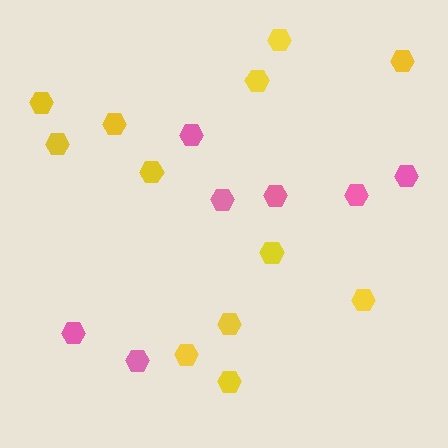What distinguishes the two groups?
There are 2 groups: one group of pink hexagons (7) and one group of yellow hexagons (12).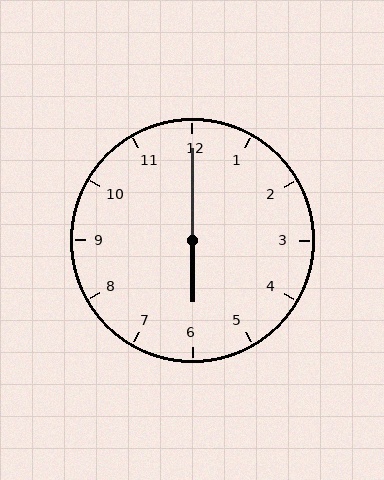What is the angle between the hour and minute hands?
Approximately 180 degrees.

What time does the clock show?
6:00.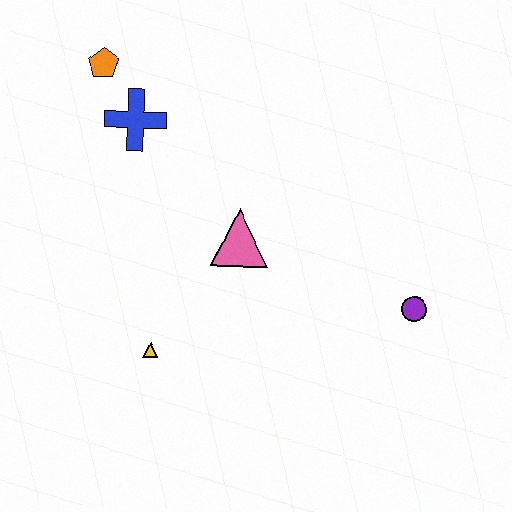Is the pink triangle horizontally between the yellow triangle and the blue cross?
No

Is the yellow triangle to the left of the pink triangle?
Yes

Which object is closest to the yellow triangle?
The pink triangle is closest to the yellow triangle.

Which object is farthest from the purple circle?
The orange pentagon is farthest from the purple circle.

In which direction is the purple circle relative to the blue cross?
The purple circle is to the right of the blue cross.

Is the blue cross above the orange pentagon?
No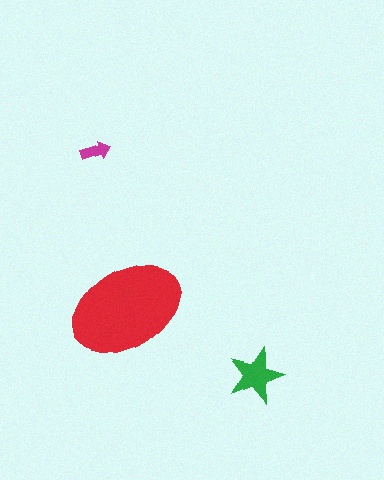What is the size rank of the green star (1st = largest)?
2nd.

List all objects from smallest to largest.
The magenta arrow, the green star, the red ellipse.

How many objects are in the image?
There are 3 objects in the image.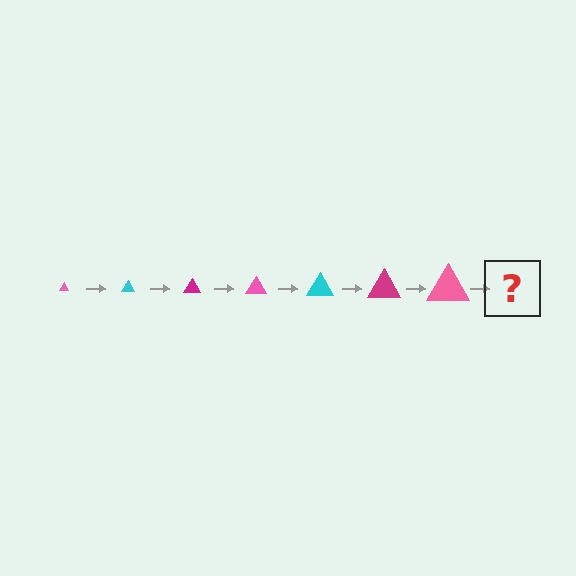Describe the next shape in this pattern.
It should be a cyan triangle, larger than the previous one.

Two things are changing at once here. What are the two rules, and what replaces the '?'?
The two rules are that the triangle grows larger each step and the color cycles through pink, cyan, and magenta. The '?' should be a cyan triangle, larger than the previous one.